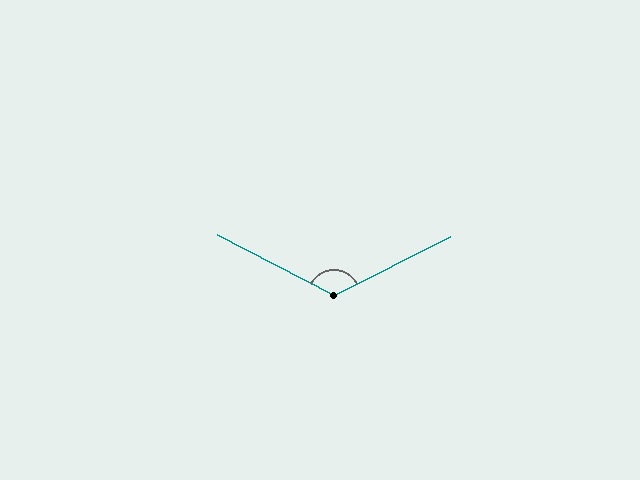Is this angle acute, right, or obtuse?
It is obtuse.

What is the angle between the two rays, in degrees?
Approximately 126 degrees.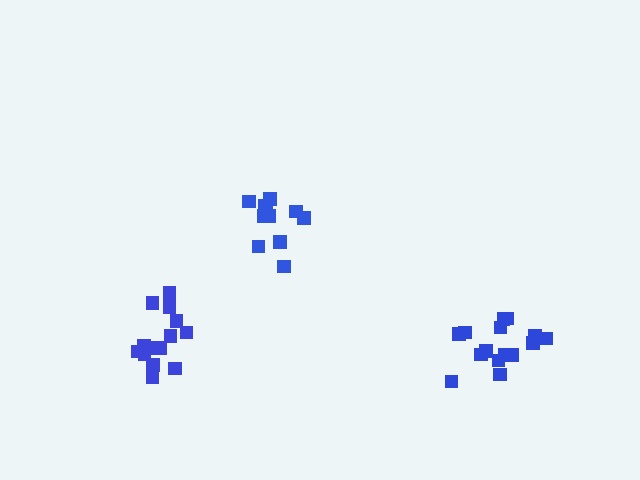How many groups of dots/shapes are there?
There are 3 groups.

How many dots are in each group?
Group 1: 12 dots, Group 2: 15 dots, Group 3: 14 dots (41 total).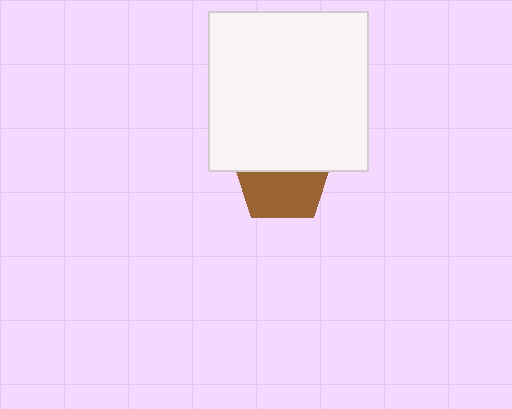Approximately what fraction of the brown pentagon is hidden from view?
Roughly 46% of the brown pentagon is hidden behind the white square.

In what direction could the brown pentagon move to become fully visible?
The brown pentagon could move down. That would shift it out from behind the white square entirely.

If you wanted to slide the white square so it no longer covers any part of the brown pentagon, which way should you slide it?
Slide it up — that is the most direct way to separate the two shapes.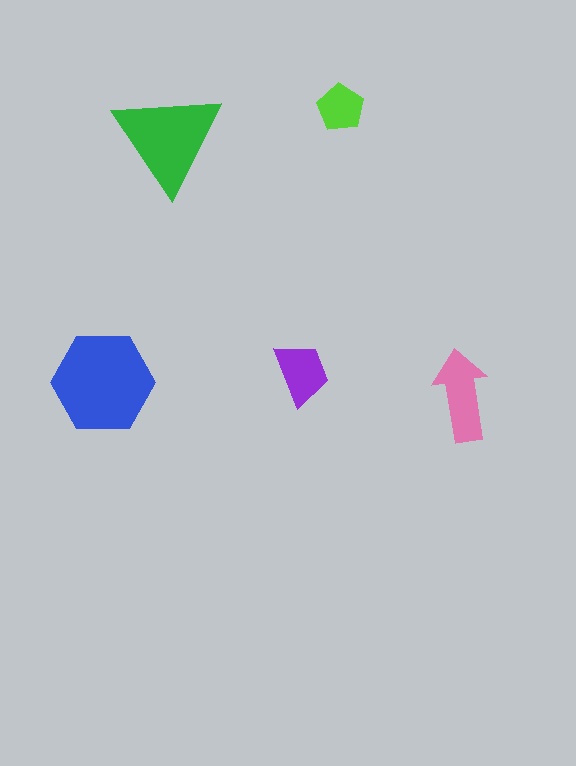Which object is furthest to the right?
The pink arrow is rightmost.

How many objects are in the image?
There are 5 objects in the image.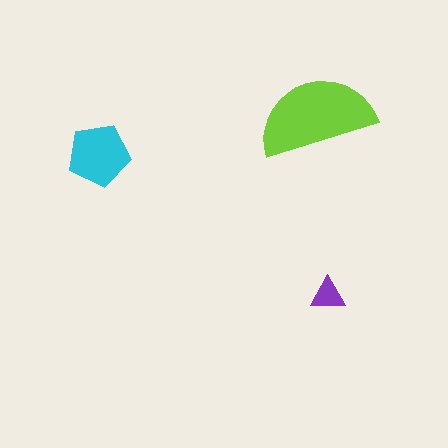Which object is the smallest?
The purple triangle.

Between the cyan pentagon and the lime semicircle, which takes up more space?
The lime semicircle.